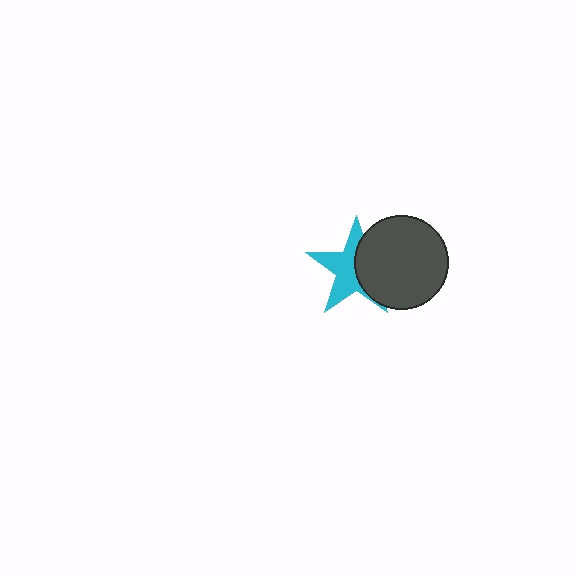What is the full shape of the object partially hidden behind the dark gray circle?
The partially hidden object is a cyan star.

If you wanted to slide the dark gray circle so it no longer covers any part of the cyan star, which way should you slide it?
Slide it right — that is the most direct way to separate the two shapes.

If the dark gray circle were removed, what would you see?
You would see the complete cyan star.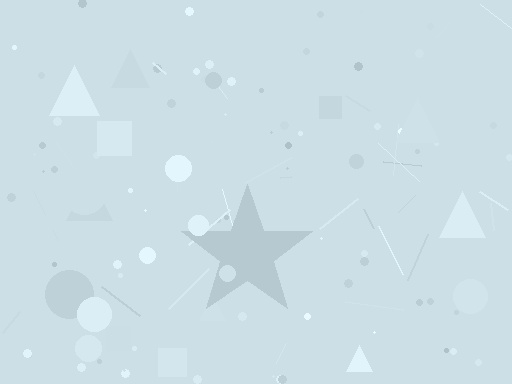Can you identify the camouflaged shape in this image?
The camouflaged shape is a star.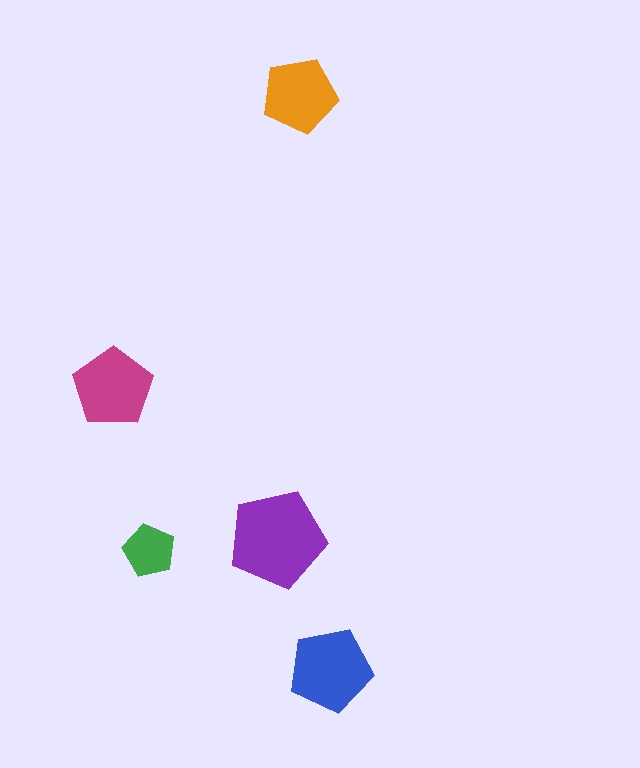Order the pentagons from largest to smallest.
the purple one, the blue one, the magenta one, the orange one, the green one.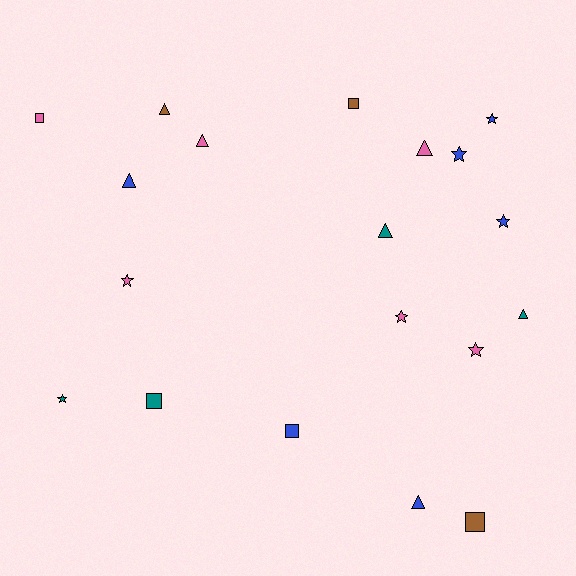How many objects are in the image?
There are 19 objects.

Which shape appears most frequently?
Star, with 7 objects.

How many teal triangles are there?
There are 2 teal triangles.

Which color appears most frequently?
Blue, with 6 objects.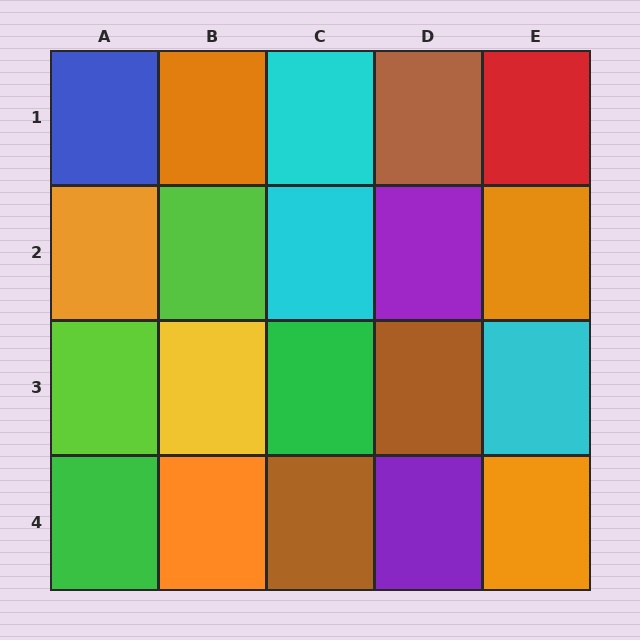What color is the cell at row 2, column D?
Purple.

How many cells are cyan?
3 cells are cyan.